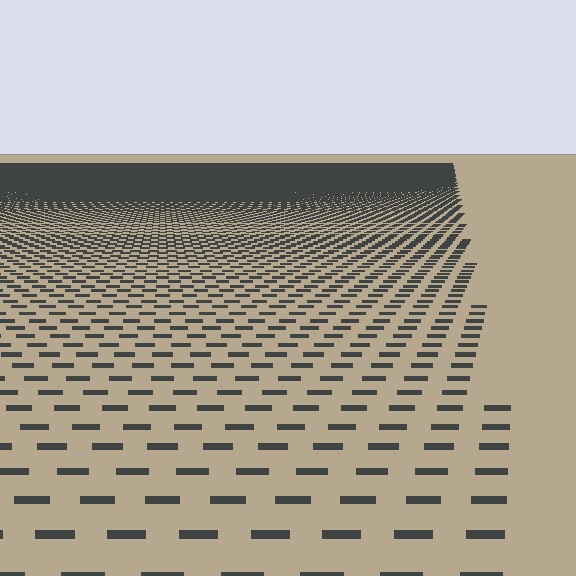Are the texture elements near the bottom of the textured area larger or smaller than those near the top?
Larger. Near the bottom, elements are closer to the viewer and appear at a bigger on-screen size.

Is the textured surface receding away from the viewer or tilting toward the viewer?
The surface is receding away from the viewer. Texture elements get smaller and denser toward the top.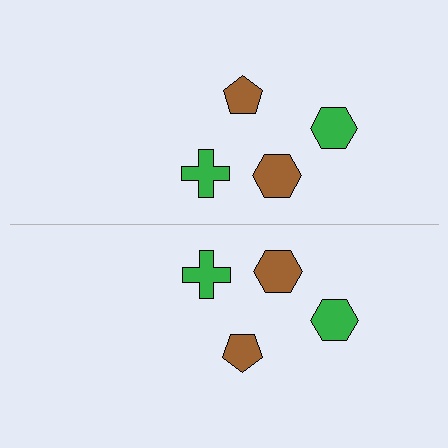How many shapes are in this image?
There are 8 shapes in this image.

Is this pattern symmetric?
Yes, this pattern has bilateral (reflection) symmetry.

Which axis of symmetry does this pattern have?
The pattern has a horizontal axis of symmetry running through the center of the image.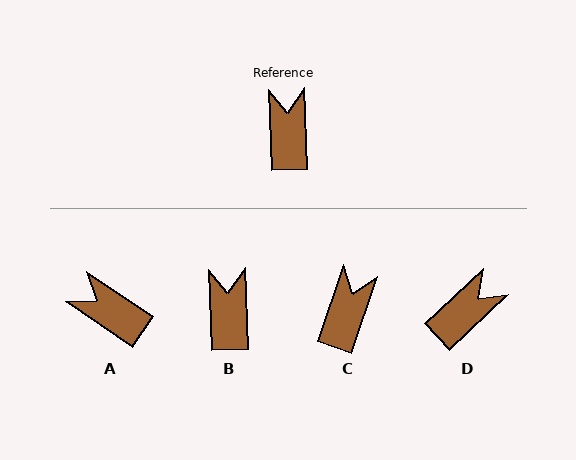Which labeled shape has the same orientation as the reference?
B.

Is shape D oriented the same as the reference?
No, it is off by about 49 degrees.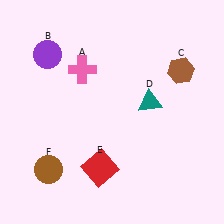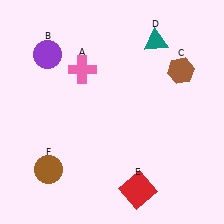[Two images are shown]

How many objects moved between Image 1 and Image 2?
2 objects moved between the two images.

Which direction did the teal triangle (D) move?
The teal triangle (D) moved up.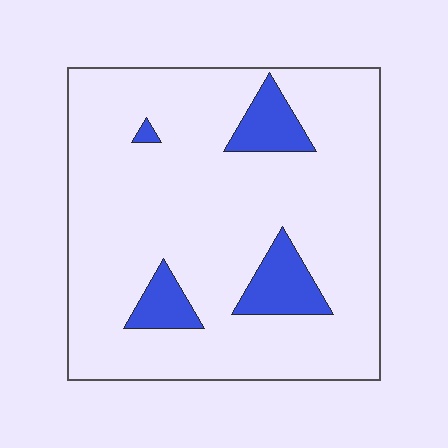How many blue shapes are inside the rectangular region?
4.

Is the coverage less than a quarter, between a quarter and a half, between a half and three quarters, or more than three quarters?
Less than a quarter.